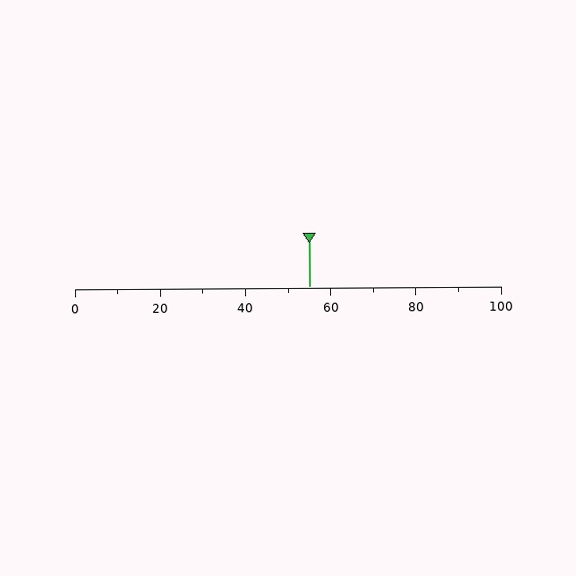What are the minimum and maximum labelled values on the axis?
The axis runs from 0 to 100.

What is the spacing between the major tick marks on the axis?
The major ticks are spaced 20 apart.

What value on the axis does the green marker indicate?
The marker indicates approximately 55.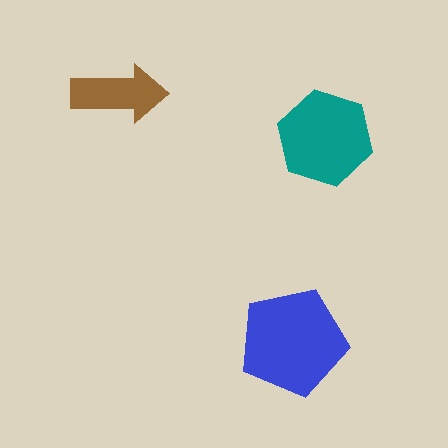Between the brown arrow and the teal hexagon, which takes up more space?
The teal hexagon.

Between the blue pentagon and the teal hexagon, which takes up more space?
The blue pentagon.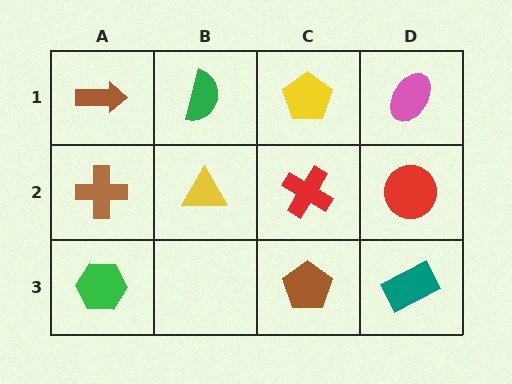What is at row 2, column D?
A red circle.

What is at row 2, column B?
A yellow triangle.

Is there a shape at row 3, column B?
No, that cell is empty.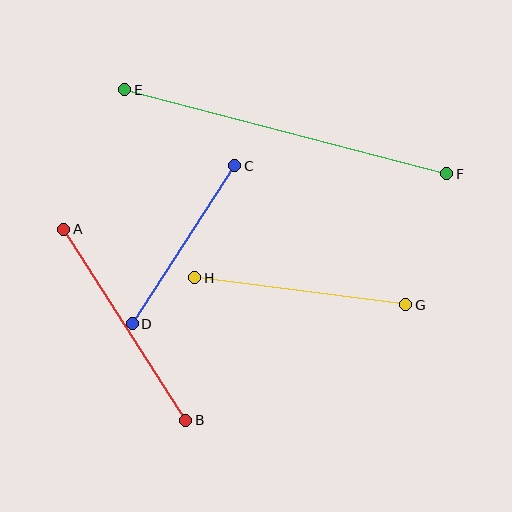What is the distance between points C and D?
The distance is approximately 188 pixels.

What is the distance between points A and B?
The distance is approximately 227 pixels.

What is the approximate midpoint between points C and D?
The midpoint is at approximately (184, 245) pixels.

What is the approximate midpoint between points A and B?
The midpoint is at approximately (125, 325) pixels.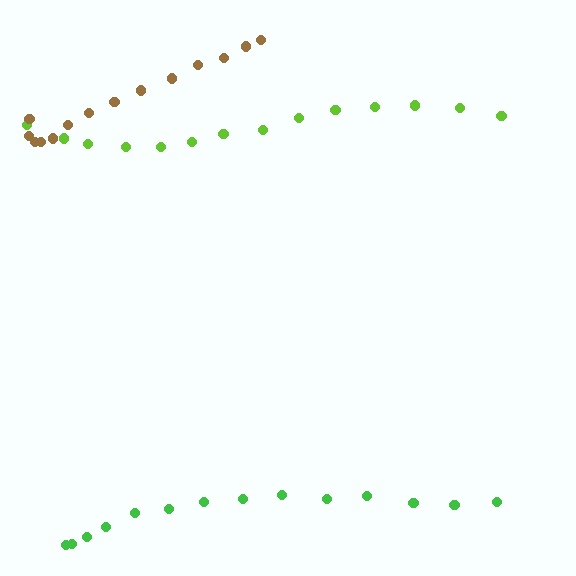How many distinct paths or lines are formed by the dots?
There are 3 distinct paths.